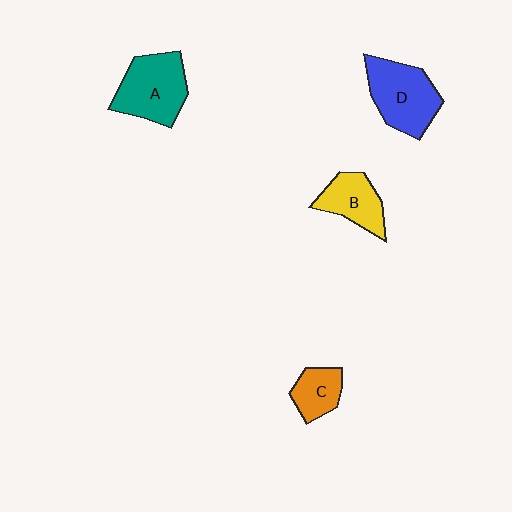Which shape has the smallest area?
Shape C (orange).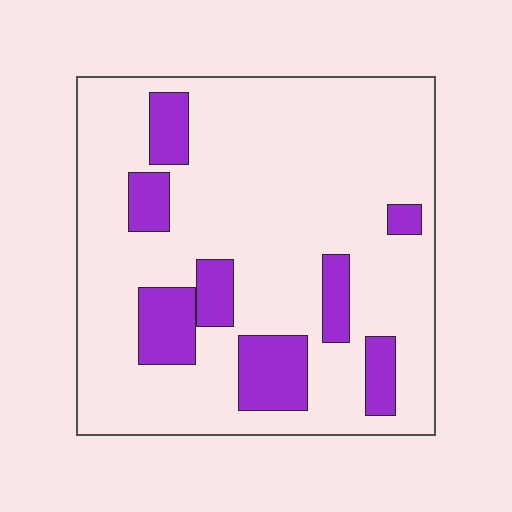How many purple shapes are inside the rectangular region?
8.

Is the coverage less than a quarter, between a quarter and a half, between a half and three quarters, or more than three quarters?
Less than a quarter.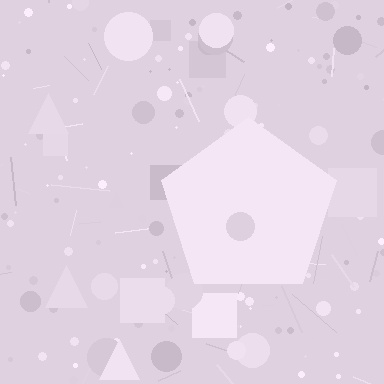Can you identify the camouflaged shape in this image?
The camouflaged shape is a pentagon.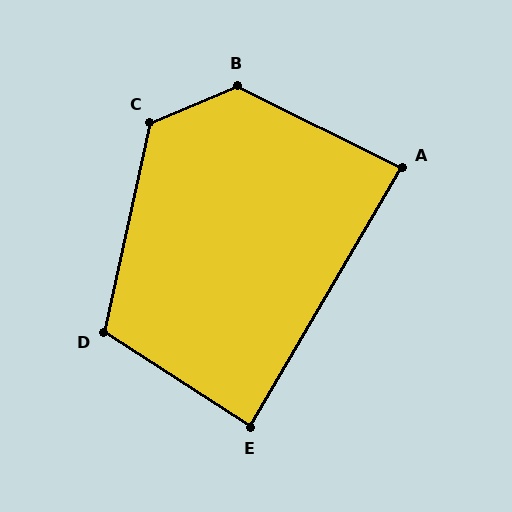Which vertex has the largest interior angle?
B, at approximately 131 degrees.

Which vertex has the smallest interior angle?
A, at approximately 86 degrees.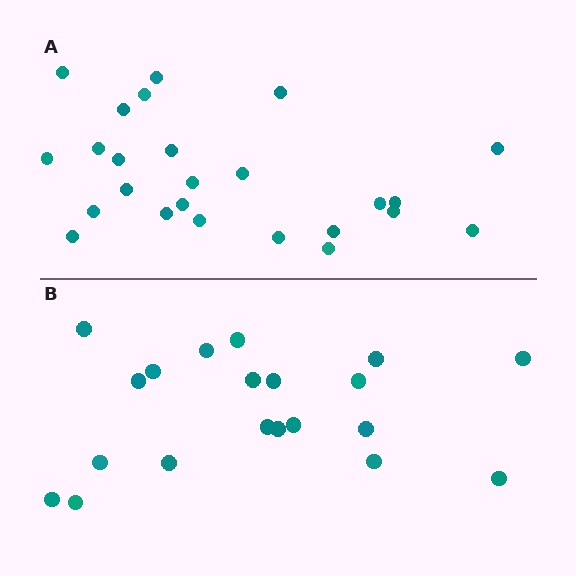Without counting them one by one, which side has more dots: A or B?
Region A (the top region) has more dots.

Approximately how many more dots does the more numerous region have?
Region A has about 5 more dots than region B.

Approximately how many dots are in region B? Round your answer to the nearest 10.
About 20 dots.